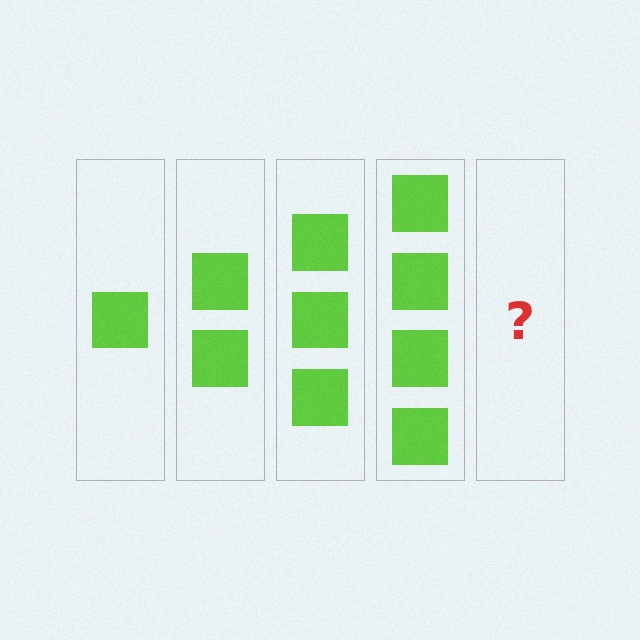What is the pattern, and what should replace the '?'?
The pattern is that each step adds one more square. The '?' should be 5 squares.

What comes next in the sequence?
The next element should be 5 squares.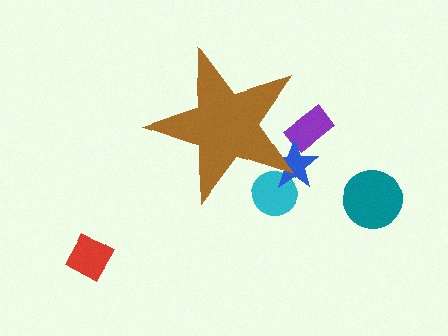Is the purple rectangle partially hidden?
Yes, the purple rectangle is partially hidden behind the brown star.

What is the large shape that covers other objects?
A brown star.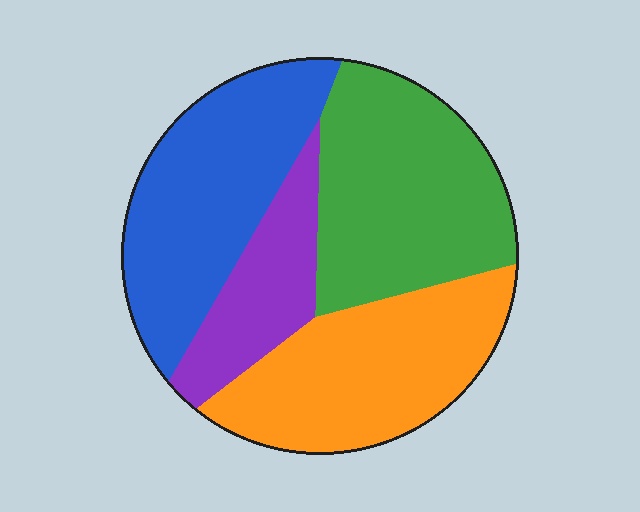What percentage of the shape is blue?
Blue takes up between a quarter and a half of the shape.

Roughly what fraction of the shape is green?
Green takes up about one third (1/3) of the shape.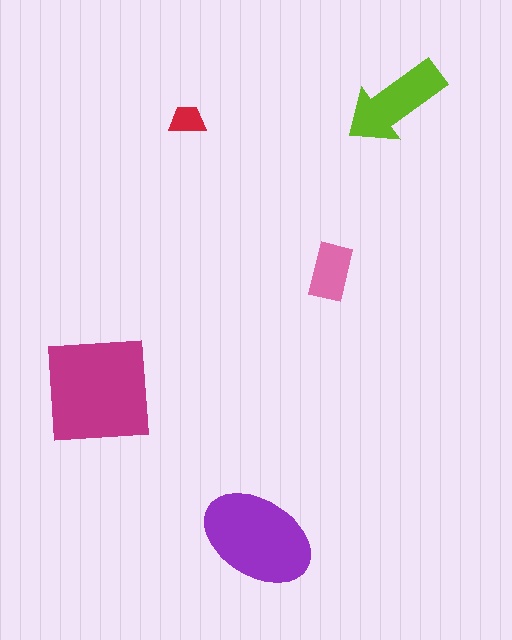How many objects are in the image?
There are 5 objects in the image.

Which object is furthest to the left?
The magenta square is leftmost.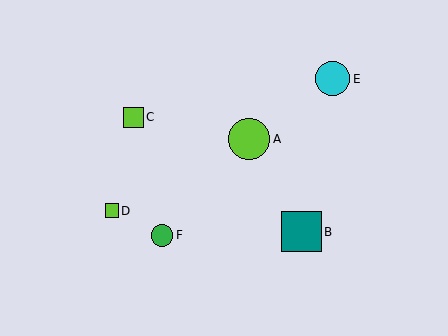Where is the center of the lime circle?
The center of the lime circle is at (249, 139).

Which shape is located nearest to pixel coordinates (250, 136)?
The lime circle (labeled A) at (249, 139) is nearest to that location.